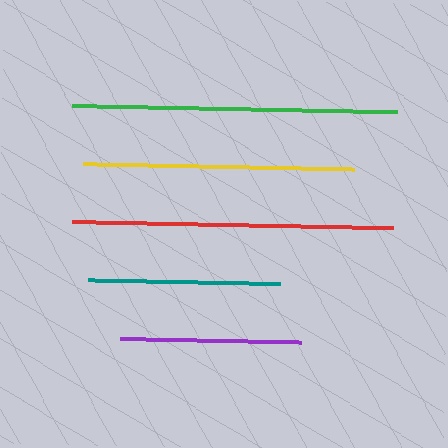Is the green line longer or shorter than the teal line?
The green line is longer than the teal line.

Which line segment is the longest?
The green line is the longest at approximately 324 pixels.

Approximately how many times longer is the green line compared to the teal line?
The green line is approximately 1.7 times the length of the teal line.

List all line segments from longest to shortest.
From longest to shortest: green, red, yellow, teal, purple.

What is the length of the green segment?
The green segment is approximately 324 pixels long.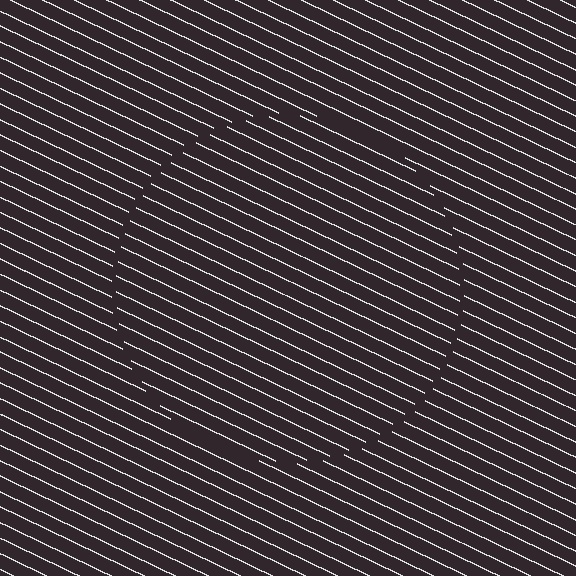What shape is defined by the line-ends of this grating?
An illusory circle. The interior of the shape contains the same grating, shifted by half a period — the contour is defined by the phase discontinuity where line-ends from the inner and outer gratings abut.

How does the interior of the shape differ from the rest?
The interior of the shape contains the same grating, shifted by half a period — the contour is defined by the phase discontinuity where line-ends from the inner and outer gratings abut.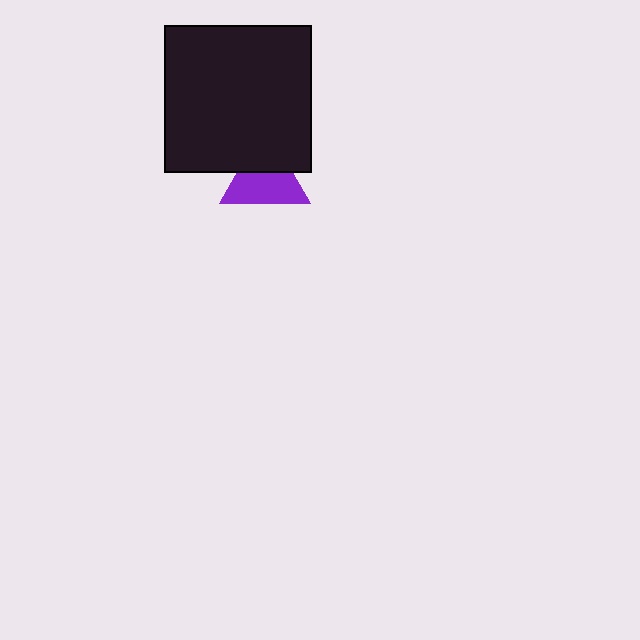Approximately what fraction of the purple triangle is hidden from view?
Roughly 39% of the purple triangle is hidden behind the black square.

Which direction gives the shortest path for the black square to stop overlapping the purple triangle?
Moving up gives the shortest separation.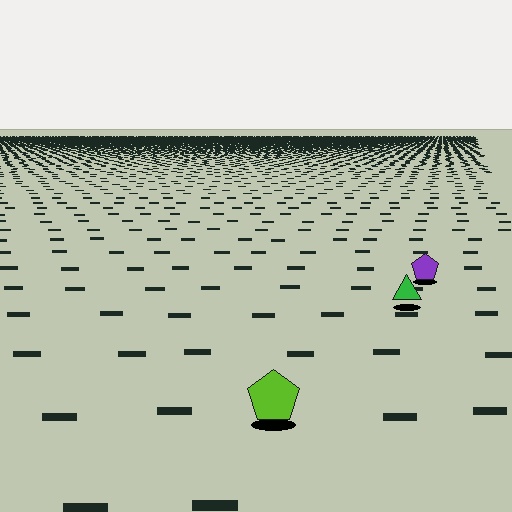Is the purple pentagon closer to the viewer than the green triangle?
No. The green triangle is closer — you can tell from the texture gradient: the ground texture is coarser near it.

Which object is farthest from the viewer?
The purple pentagon is farthest from the viewer. It appears smaller and the ground texture around it is denser.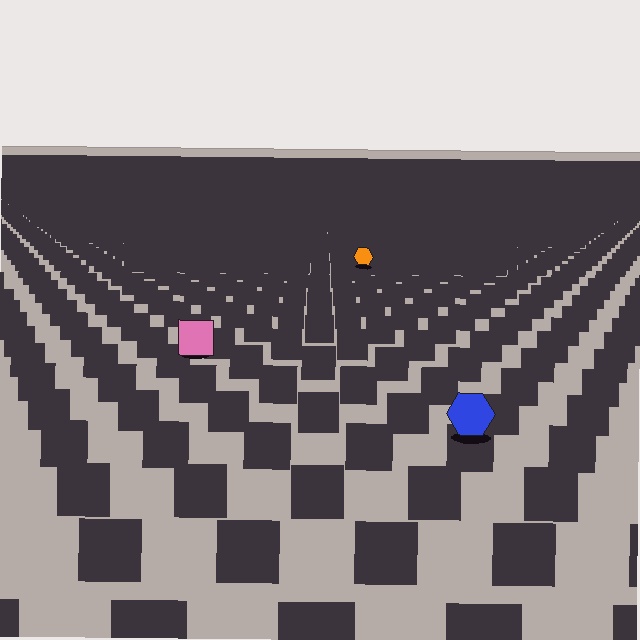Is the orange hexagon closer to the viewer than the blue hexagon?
No. The blue hexagon is closer — you can tell from the texture gradient: the ground texture is coarser near it.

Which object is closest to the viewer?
The blue hexagon is closest. The texture marks near it are larger and more spread out.